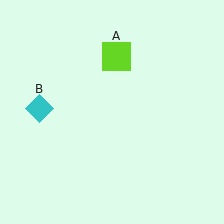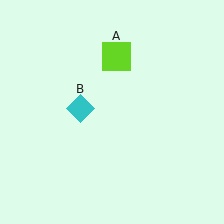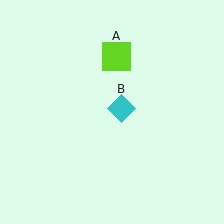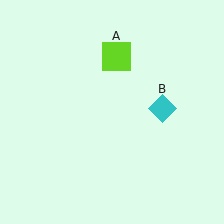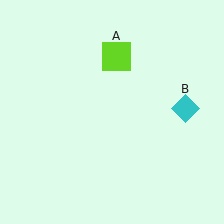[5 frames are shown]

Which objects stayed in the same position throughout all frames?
Lime square (object A) remained stationary.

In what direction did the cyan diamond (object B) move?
The cyan diamond (object B) moved right.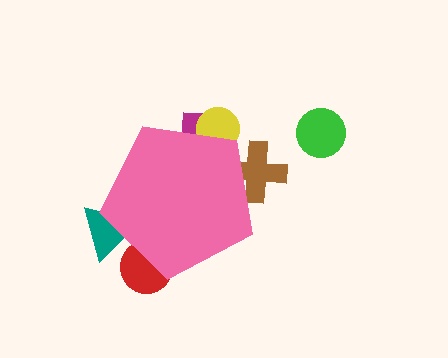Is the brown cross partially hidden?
Yes, the brown cross is partially hidden behind the pink pentagon.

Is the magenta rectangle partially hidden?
Yes, the magenta rectangle is partially hidden behind the pink pentagon.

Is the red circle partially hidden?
Yes, the red circle is partially hidden behind the pink pentagon.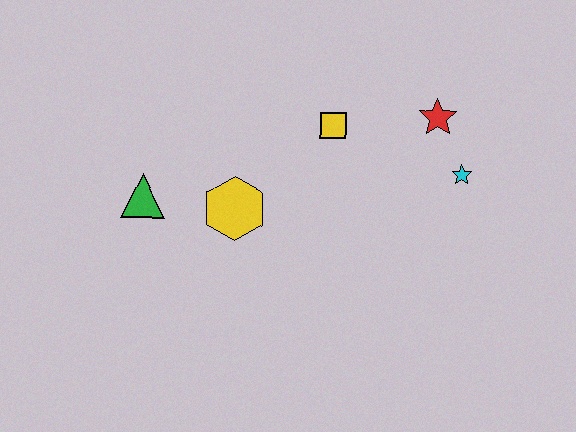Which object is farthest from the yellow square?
The green triangle is farthest from the yellow square.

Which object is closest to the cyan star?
The red star is closest to the cyan star.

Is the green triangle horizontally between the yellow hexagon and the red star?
No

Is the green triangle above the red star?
No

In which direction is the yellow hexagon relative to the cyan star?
The yellow hexagon is to the left of the cyan star.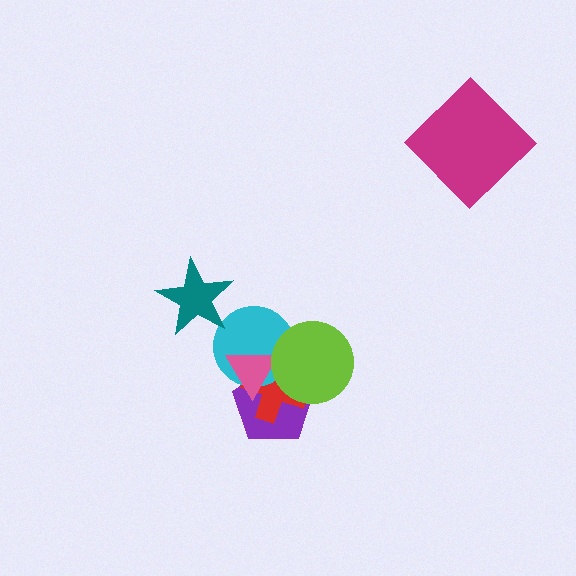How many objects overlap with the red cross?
4 objects overlap with the red cross.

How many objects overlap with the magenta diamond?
0 objects overlap with the magenta diamond.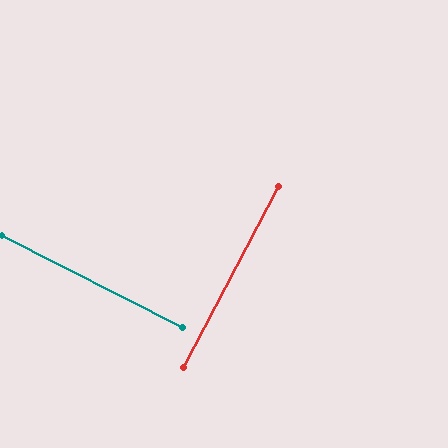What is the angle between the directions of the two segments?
Approximately 89 degrees.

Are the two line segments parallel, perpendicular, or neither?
Perpendicular — they meet at approximately 89°.